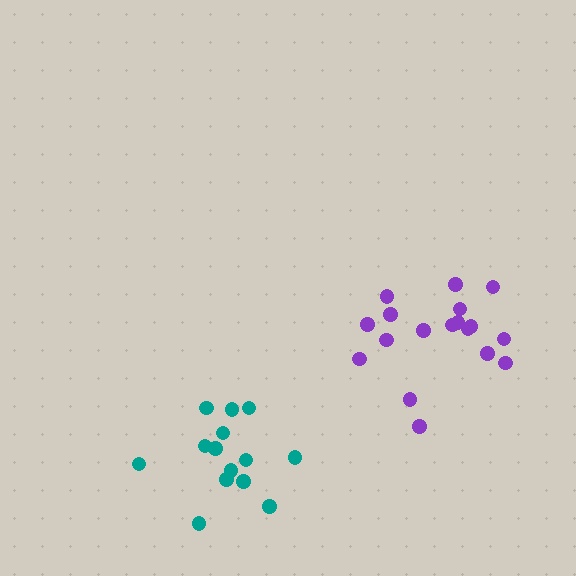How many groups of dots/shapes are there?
There are 2 groups.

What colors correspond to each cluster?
The clusters are colored: purple, teal.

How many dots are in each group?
Group 1: 18 dots, Group 2: 14 dots (32 total).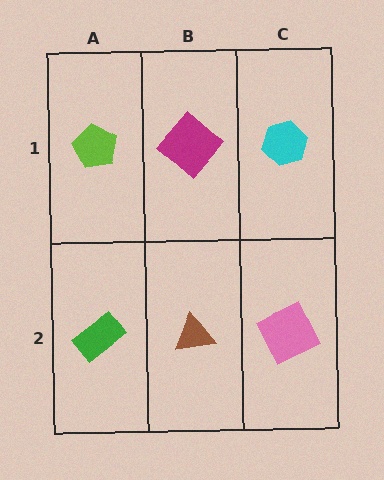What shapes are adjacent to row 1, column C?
A pink square (row 2, column C), a magenta diamond (row 1, column B).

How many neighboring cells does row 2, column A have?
2.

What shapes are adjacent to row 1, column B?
A brown triangle (row 2, column B), a lime pentagon (row 1, column A), a cyan hexagon (row 1, column C).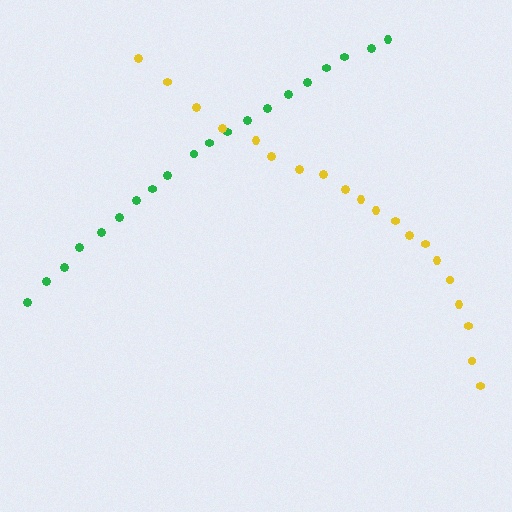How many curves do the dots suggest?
There are 2 distinct paths.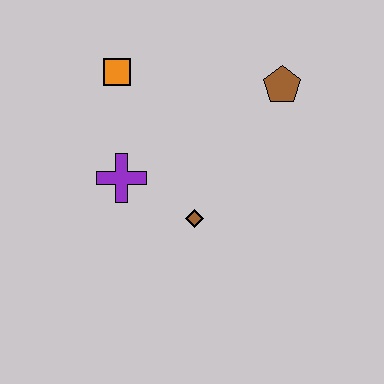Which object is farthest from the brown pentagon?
The purple cross is farthest from the brown pentagon.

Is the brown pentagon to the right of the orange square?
Yes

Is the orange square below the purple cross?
No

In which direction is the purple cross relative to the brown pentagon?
The purple cross is to the left of the brown pentagon.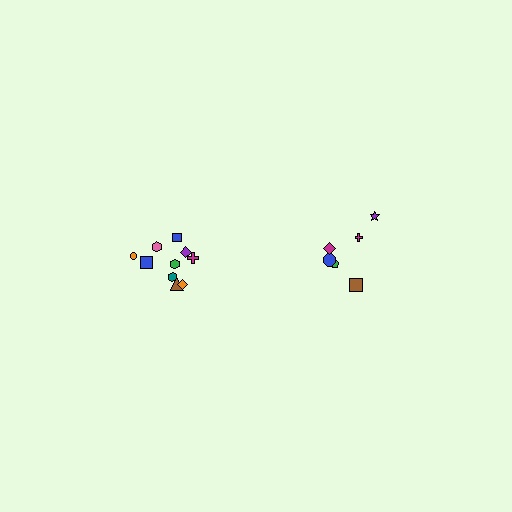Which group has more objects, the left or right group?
The left group.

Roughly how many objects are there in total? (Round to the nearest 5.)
Roughly 15 objects in total.